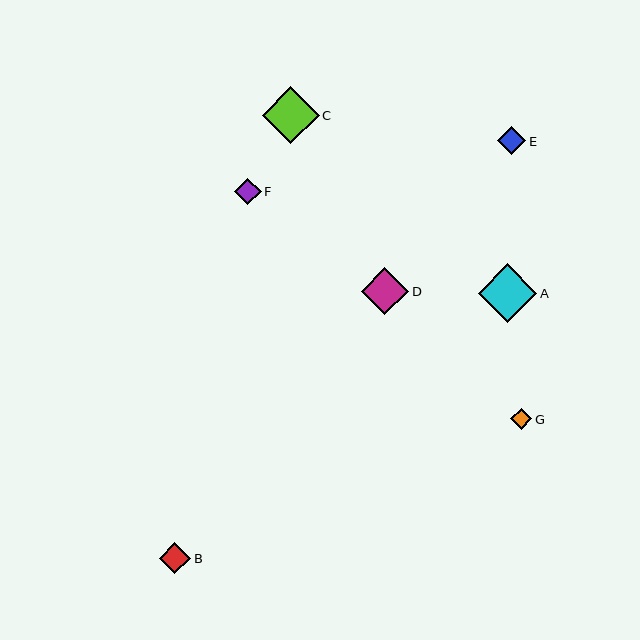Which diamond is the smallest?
Diamond G is the smallest with a size of approximately 21 pixels.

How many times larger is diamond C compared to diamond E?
Diamond C is approximately 2.1 times the size of diamond E.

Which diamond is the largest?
Diamond A is the largest with a size of approximately 59 pixels.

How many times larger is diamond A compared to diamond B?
Diamond A is approximately 1.9 times the size of diamond B.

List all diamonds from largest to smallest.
From largest to smallest: A, C, D, B, E, F, G.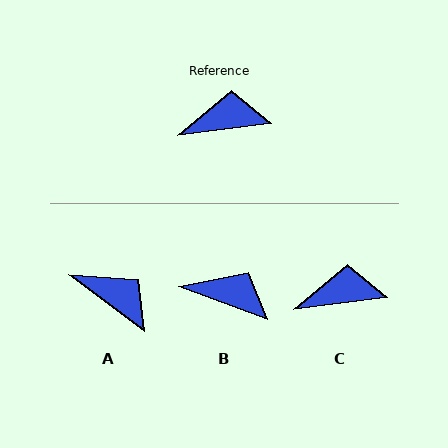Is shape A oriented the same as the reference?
No, it is off by about 44 degrees.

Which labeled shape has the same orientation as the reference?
C.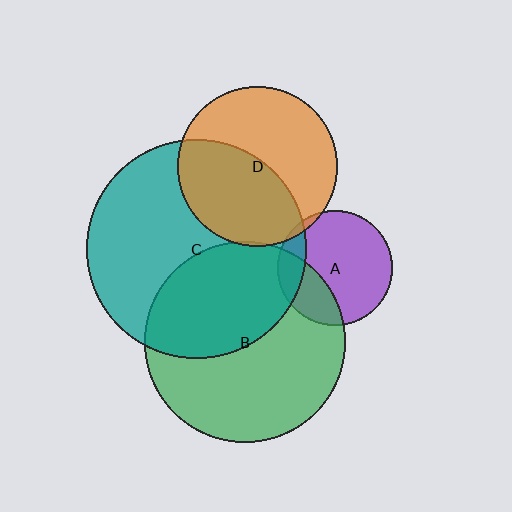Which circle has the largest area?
Circle C (teal).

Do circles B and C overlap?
Yes.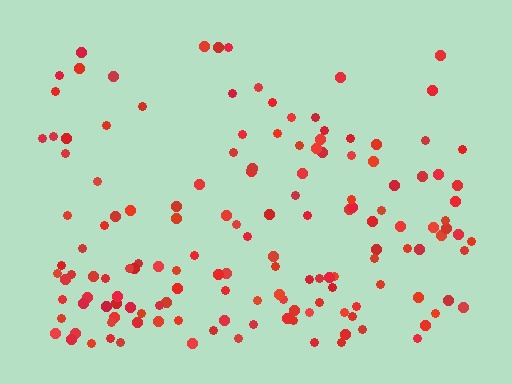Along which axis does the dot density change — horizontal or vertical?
Vertical.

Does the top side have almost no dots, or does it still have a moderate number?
Still a moderate number, just noticeably fewer than the bottom.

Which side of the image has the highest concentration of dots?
The bottom.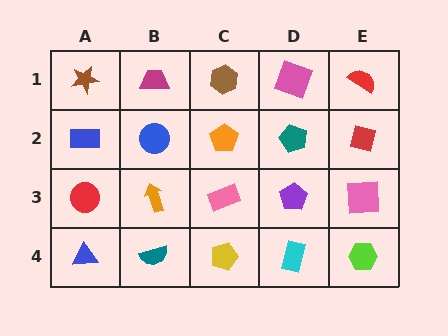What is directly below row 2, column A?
A red circle.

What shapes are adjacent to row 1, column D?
A teal pentagon (row 2, column D), a brown hexagon (row 1, column C), a red semicircle (row 1, column E).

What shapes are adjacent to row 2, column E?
A red semicircle (row 1, column E), a pink square (row 3, column E), a teal pentagon (row 2, column D).